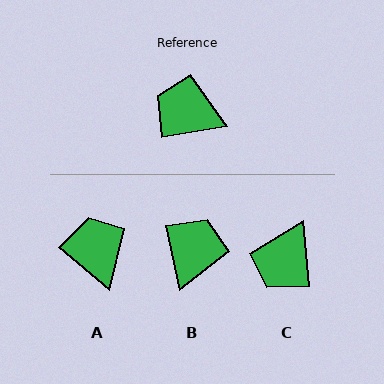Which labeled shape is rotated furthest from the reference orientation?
B, about 88 degrees away.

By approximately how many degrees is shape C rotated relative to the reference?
Approximately 85 degrees counter-clockwise.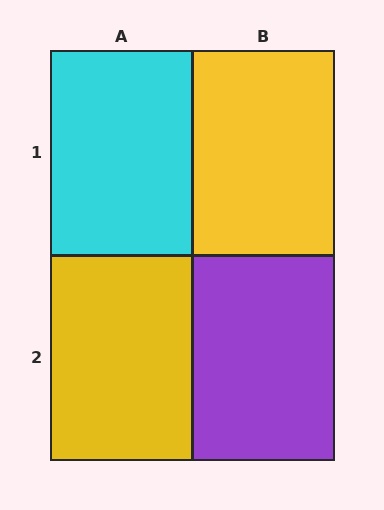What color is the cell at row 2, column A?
Yellow.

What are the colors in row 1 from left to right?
Cyan, yellow.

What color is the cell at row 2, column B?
Purple.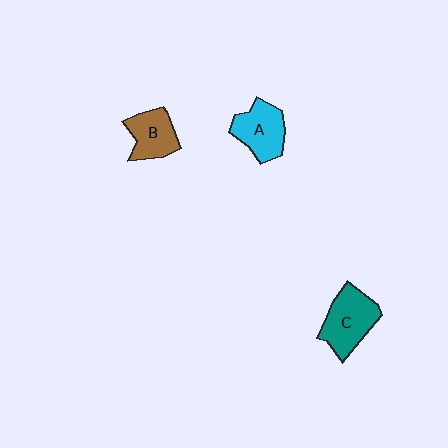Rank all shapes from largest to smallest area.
From largest to smallest: C (teal), A (cyan), B (brown).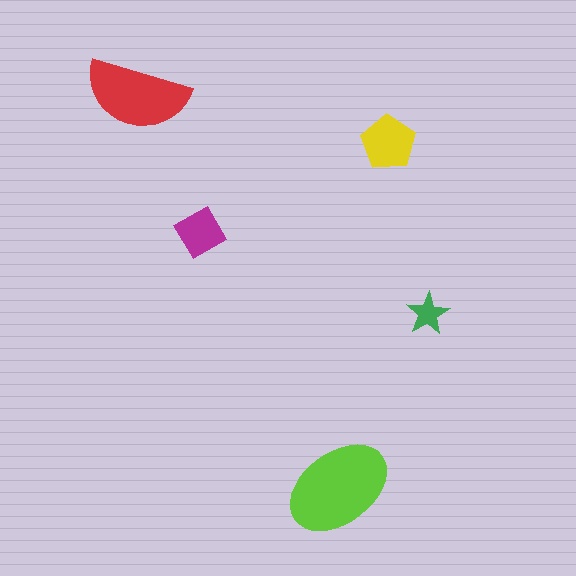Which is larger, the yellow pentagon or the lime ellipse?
The lime ellipse.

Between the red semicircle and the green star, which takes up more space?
The red semicircle.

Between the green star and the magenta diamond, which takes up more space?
The magenta diamond.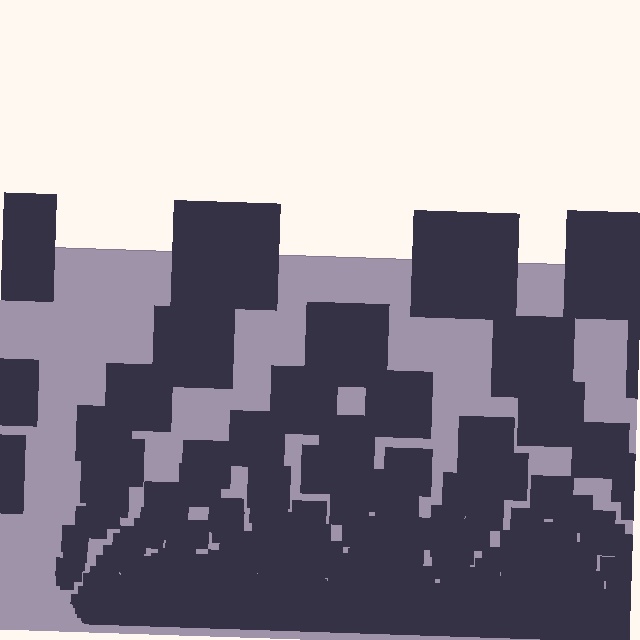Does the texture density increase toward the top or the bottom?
Density increases toward the bottom.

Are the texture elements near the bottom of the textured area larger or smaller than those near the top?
Smaller. The gradient is inverted — elements near the bottom are smaller and denser.